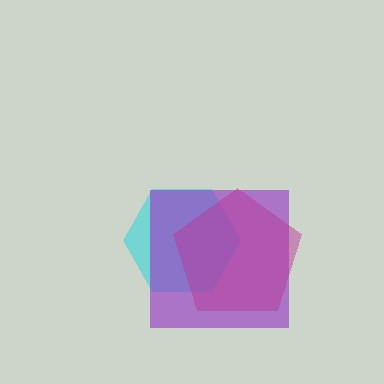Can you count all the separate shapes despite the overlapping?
Yes, there are 3 separate shapes.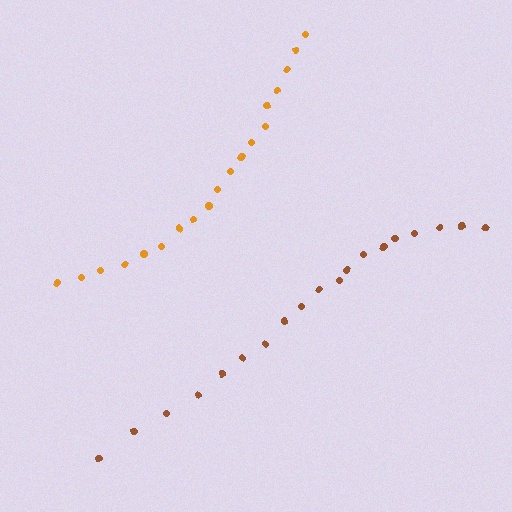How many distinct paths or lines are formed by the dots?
There are 2 distinct paths.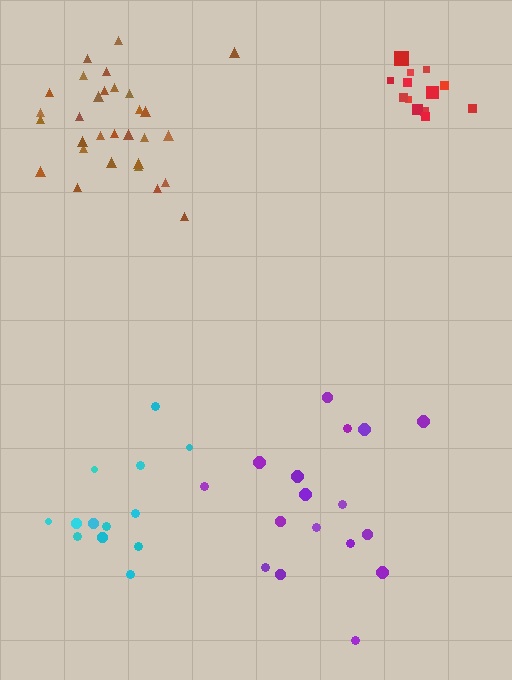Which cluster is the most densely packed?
Red.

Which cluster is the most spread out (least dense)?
Purple.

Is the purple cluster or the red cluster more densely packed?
Red.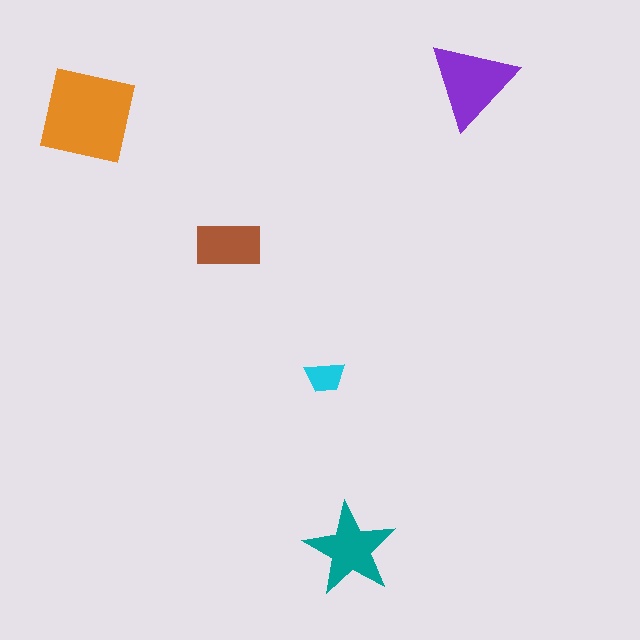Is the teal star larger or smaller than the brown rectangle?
Larger.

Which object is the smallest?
The cyan trapezoid.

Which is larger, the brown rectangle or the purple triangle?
The purple triangle.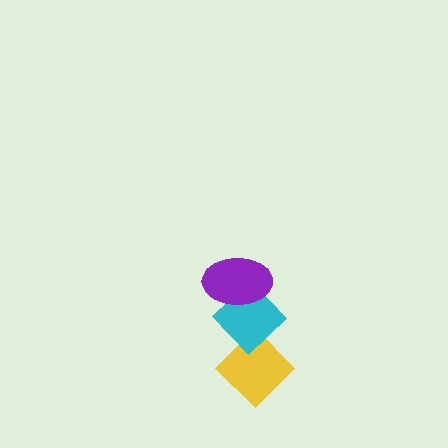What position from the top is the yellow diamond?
The yellow diamond is 3rd from the top.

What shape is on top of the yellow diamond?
The cyan diamond is on top of the yellow diamond.